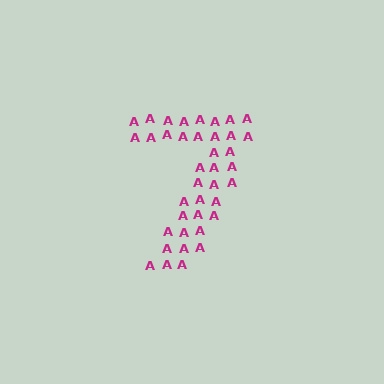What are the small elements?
The small elements are letter A's.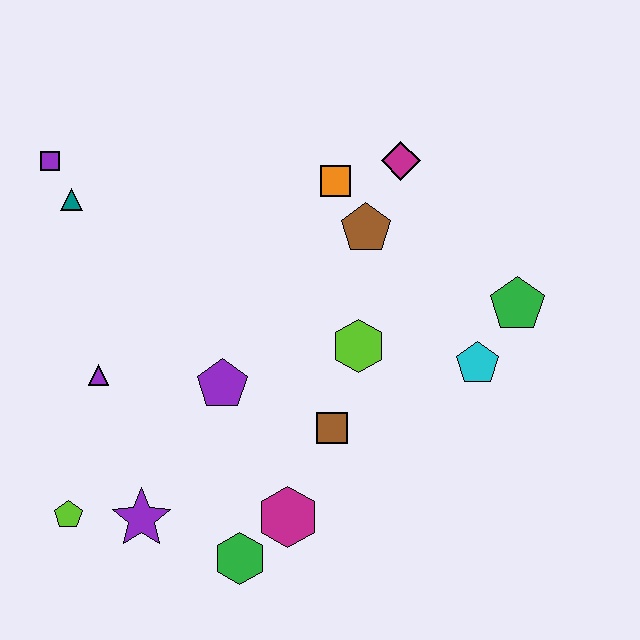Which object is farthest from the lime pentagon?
The green pentagon is farthest from the lime pentagon.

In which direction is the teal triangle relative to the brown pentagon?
The teal triangle is to the left of the brown pentagon.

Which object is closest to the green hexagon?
The magenta hexagon is closest to the green hexagon.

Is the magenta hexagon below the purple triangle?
Yes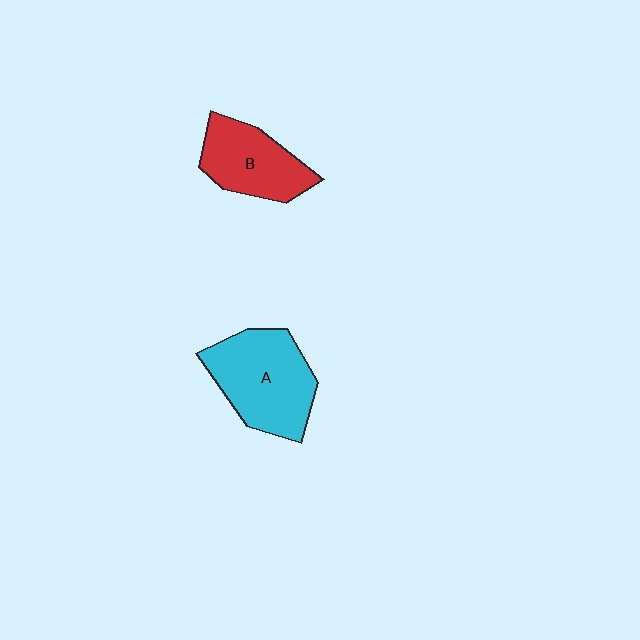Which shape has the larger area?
Shape A (cyan).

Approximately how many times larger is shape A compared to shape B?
Approximately 1.3 times.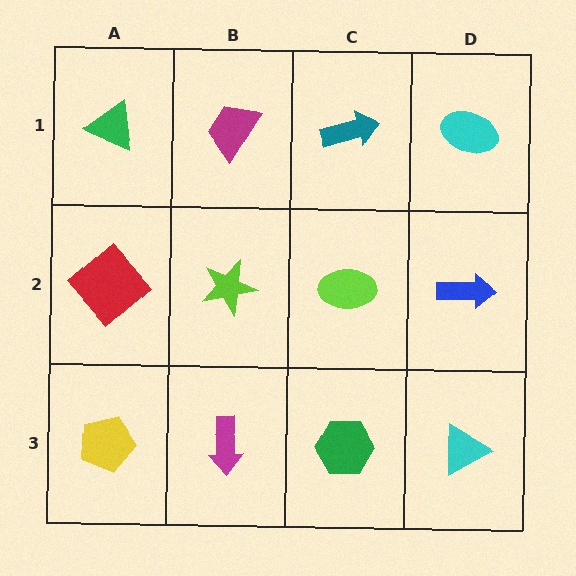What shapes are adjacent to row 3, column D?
A blue arrow (row 2, column D), a green hexagon (row 3, column C).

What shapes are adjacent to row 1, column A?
A red diamond (row 2, column A), a magenta trapezoid (row 1, column B).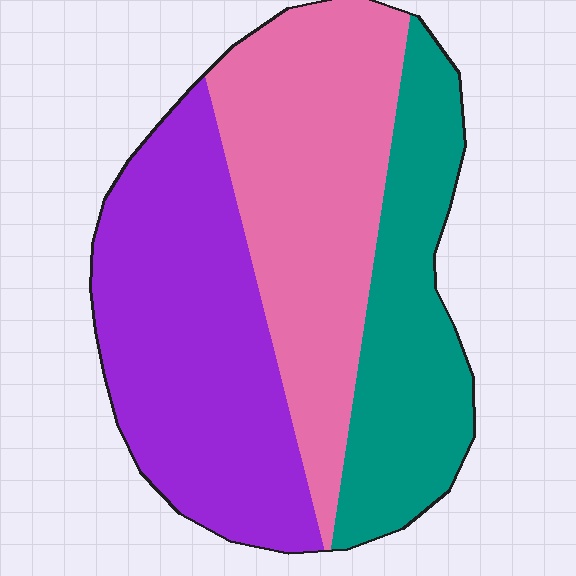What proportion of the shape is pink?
Pink takes up between a quarter and a half of the shape.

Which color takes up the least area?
Teal, at roughly 25%.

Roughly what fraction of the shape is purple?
Purple covers roughly 40% of the shape.